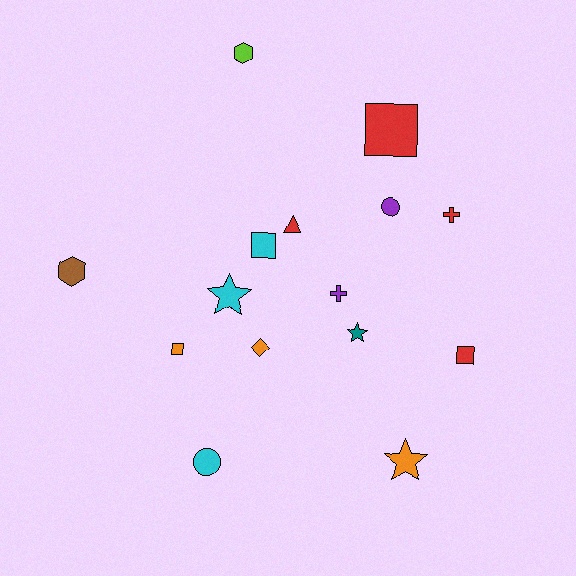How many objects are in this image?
There are 15 objects.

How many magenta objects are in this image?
There are no magenta objects.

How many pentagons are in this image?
There are no pentagons.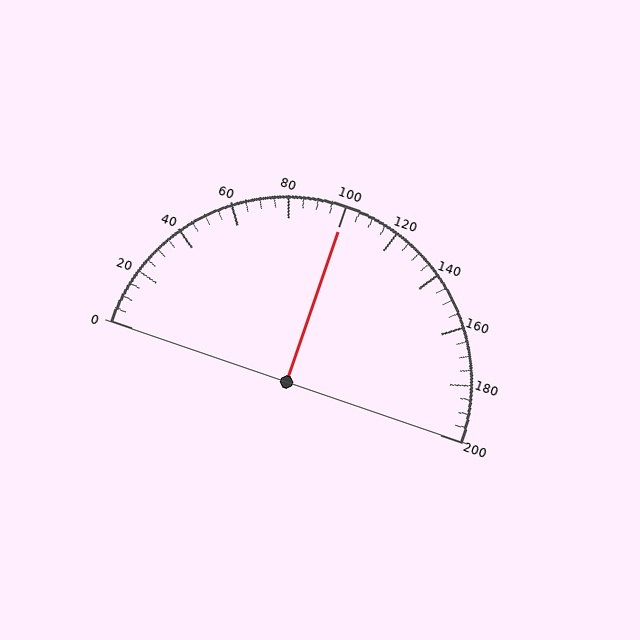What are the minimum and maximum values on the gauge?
The gauge ranges from 0 to 200.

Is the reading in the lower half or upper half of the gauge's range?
The reading is in the upper half of the range (0 to 200).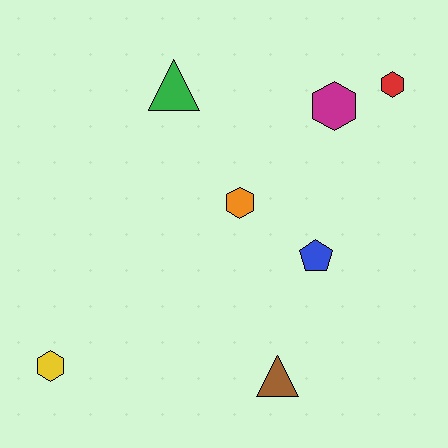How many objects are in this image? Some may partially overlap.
There are 7 objects.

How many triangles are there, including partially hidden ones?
There are 2 triangles.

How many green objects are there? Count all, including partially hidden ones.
There is 1 green object.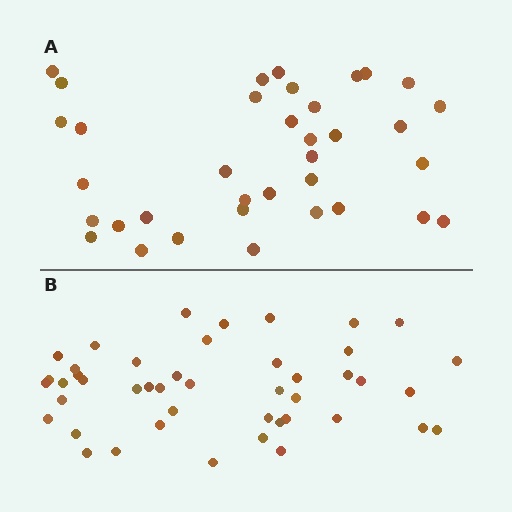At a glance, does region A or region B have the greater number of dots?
Region B (the bottom region) has more dots.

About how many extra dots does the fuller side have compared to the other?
Region B has roughly 8 or so more dots than region A.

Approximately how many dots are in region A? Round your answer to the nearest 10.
About 40 dots. (The exact count is 36, which rounds to 40.)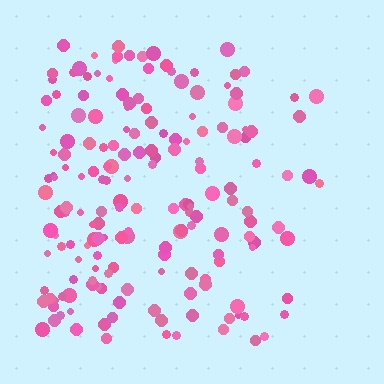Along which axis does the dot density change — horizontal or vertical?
Horizontal.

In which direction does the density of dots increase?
From right to left, with the left side densest.